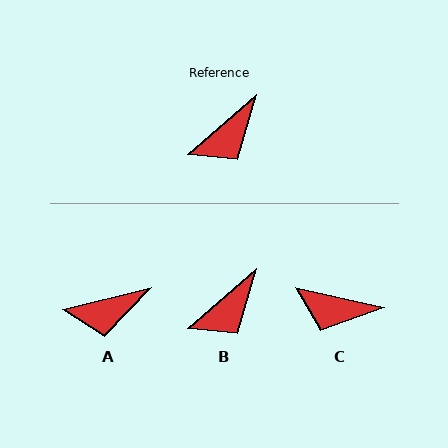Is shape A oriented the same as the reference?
No, it is off by about 28 degrees.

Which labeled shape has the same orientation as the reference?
B.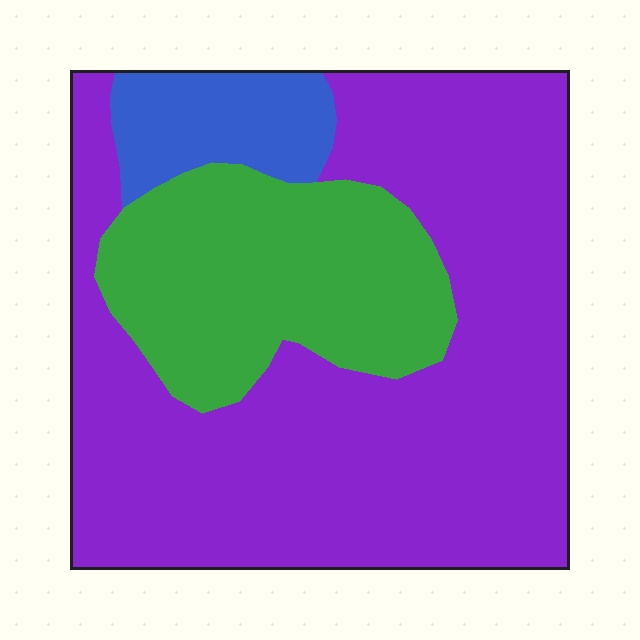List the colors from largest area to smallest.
From largest to smallest: purple, green, blue.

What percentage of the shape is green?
Green takes up about one quarter (1/4) of the shape.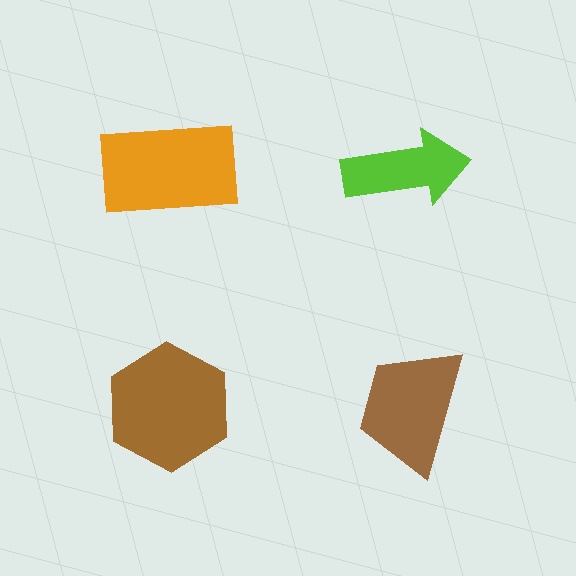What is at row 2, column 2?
A brown trapezoid.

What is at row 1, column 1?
An orange rectangle.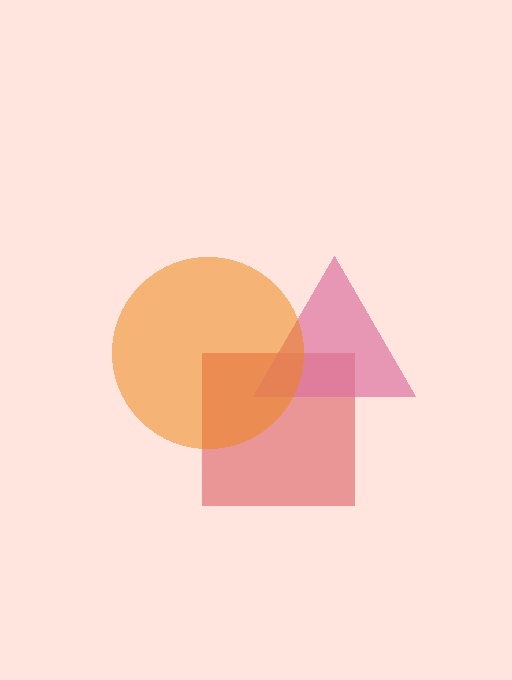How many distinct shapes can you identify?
There are 3 distinct shapes: a red square, a pink triangle, an orange circle.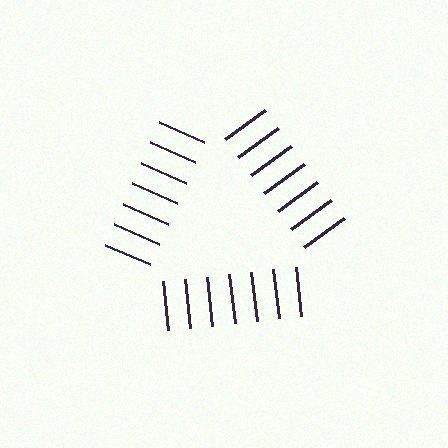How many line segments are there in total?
21 — 7 along each of the 3 edges.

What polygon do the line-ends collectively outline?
An illusory triangle — the line segments terminate on its edges but no continuous stroke is drawn.